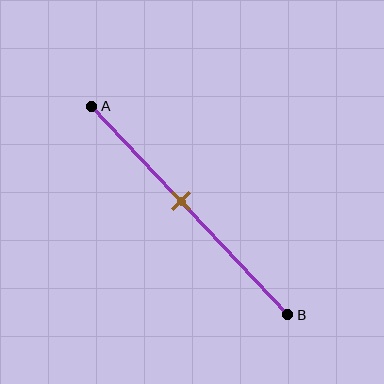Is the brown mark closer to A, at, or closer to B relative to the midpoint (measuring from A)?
The brown mark is closer to point A than the midpoint of segment AB.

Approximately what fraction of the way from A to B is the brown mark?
The brown mark is approximately 45% of the way from A to B.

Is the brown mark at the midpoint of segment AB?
No, the mark is at about 45% from A, not at the 50% midpoint.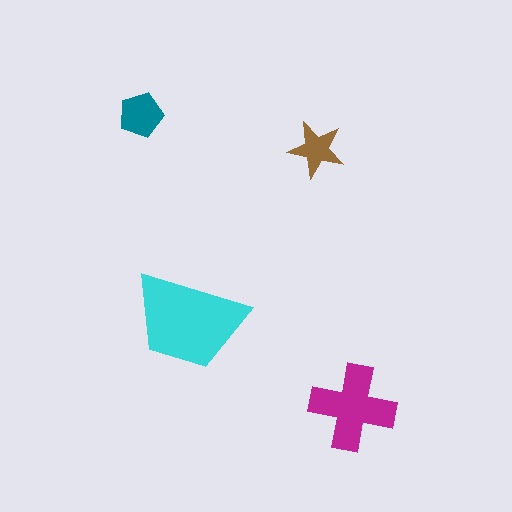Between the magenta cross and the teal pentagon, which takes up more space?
The magenta cross.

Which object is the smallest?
The brown star.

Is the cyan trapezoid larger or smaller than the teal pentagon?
Larger.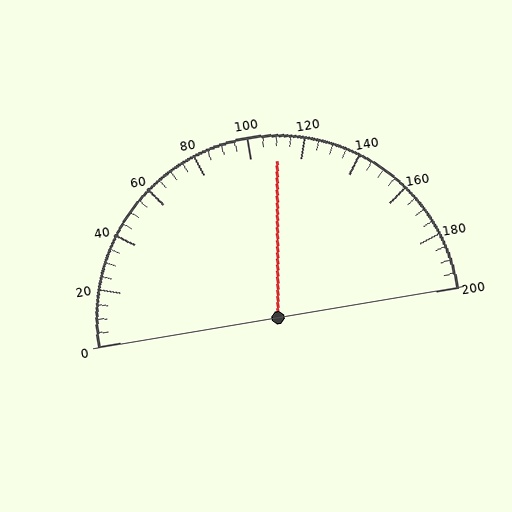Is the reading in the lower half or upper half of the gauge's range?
The reading is in the upper half of the range (0 to 200).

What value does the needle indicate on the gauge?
The needle indicates approximately 110.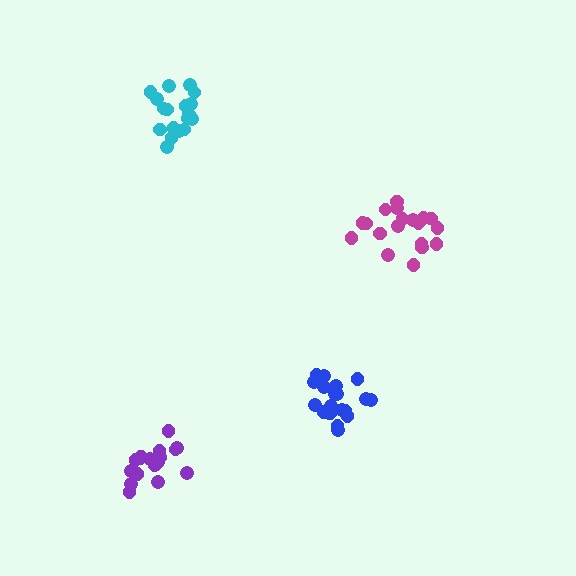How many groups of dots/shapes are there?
There are 4 groups.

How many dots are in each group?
Group 1: 19 dots, Group 2: 18 dots, Group 3: 20 dots, Group 4: 21 dots (78 total).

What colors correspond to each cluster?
The clusters are colored: magenta, cyan, purple, blue.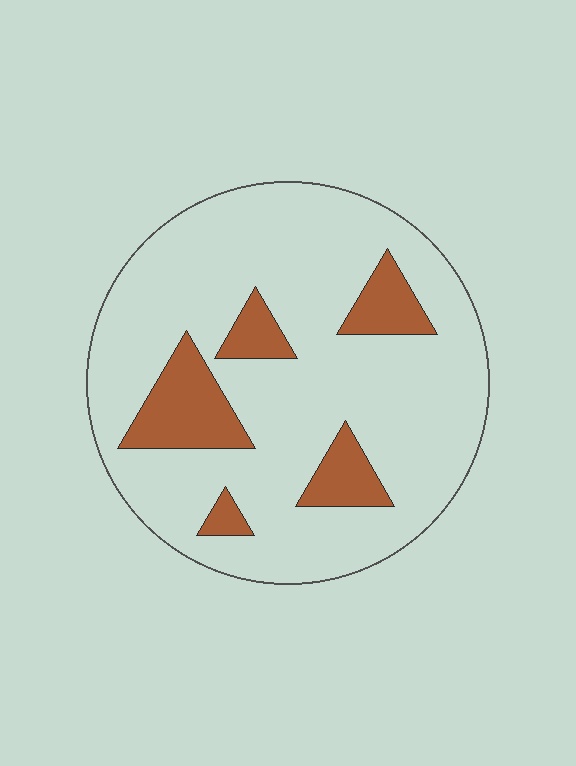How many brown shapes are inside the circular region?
5.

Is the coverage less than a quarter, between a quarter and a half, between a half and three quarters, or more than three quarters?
Less than a quarter.